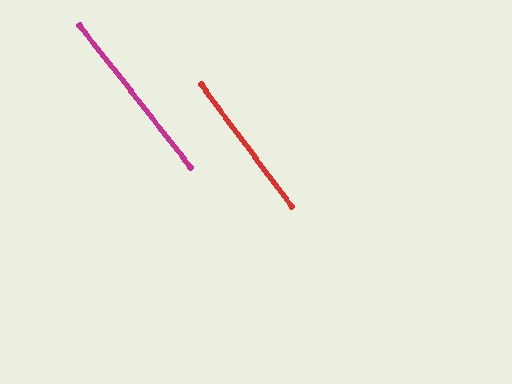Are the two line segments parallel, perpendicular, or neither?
Parallel — their directions differ by only 1.1°.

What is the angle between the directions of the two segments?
Approximately 1 degree.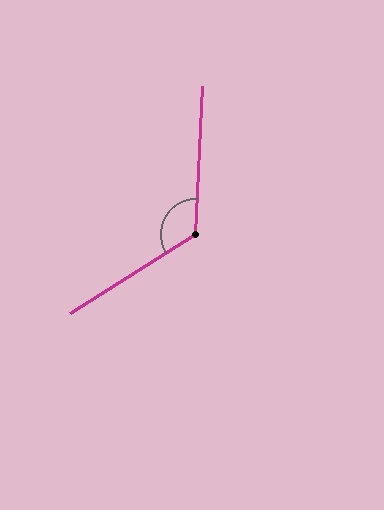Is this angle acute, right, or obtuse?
It is obtuse.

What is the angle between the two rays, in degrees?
Approximately 125 degrees.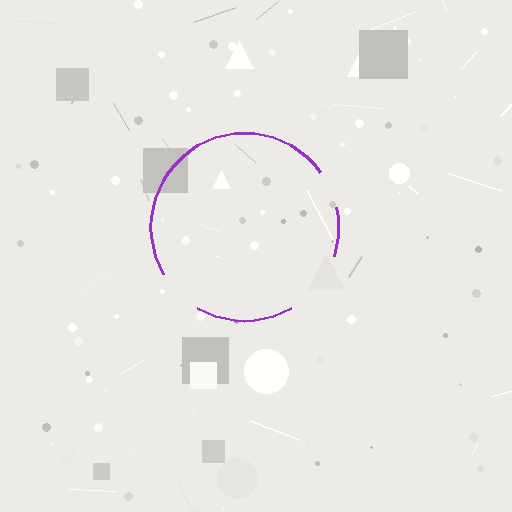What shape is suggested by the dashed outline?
The dashed outline suggests a circle.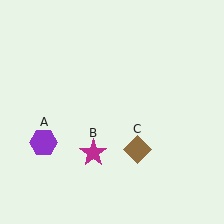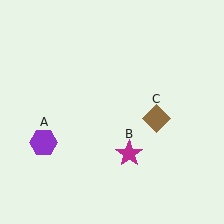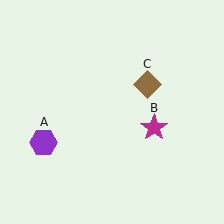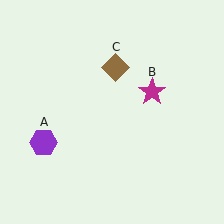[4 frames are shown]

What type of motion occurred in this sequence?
The magenta star (object B), brown diamond (object C) rotated counterclockwise around the center of the scene.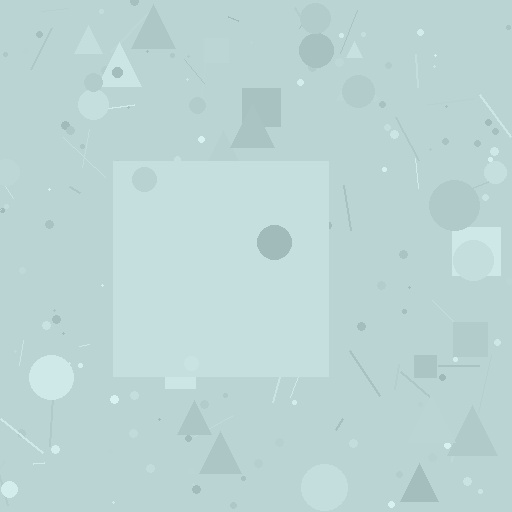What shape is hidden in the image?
A square is hidden in the image.